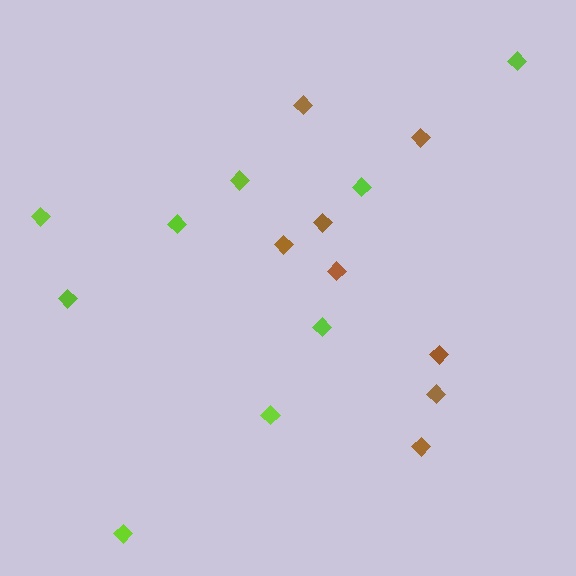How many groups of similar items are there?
There are 2 groups: one group of lime diamonds (9) and one group of brown diamonds (8).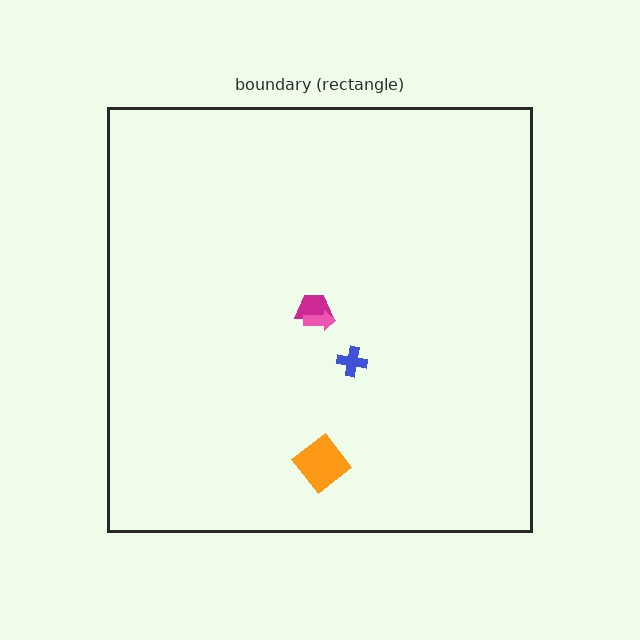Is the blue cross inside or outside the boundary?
Inside.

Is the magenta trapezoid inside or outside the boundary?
Inside.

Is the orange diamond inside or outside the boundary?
Inside.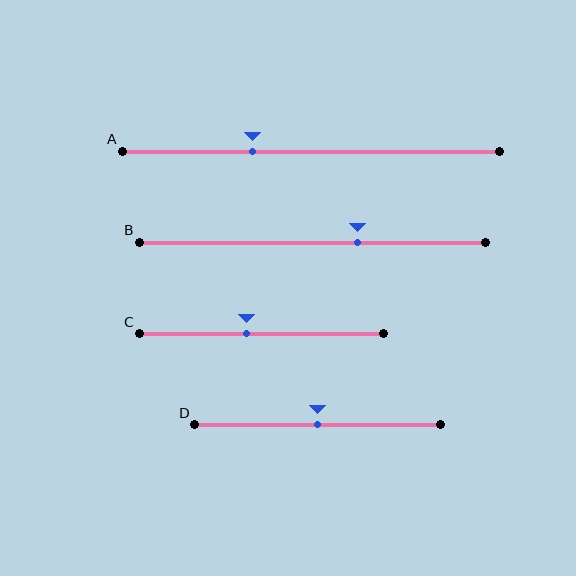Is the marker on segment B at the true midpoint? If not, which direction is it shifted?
No, the marker on segment B is shifted to the right by about 13% of the segment length.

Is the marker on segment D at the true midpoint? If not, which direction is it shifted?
Yes, the marker on segment D is at the true midpoint.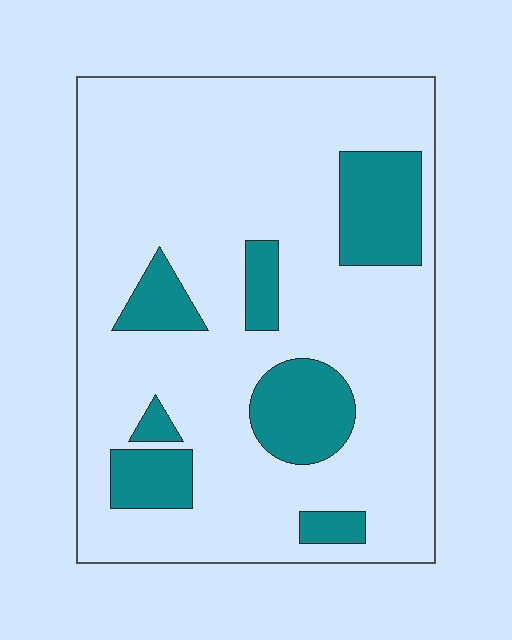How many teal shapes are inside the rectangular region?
7.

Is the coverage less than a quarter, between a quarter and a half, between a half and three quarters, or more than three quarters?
Less than a quarter.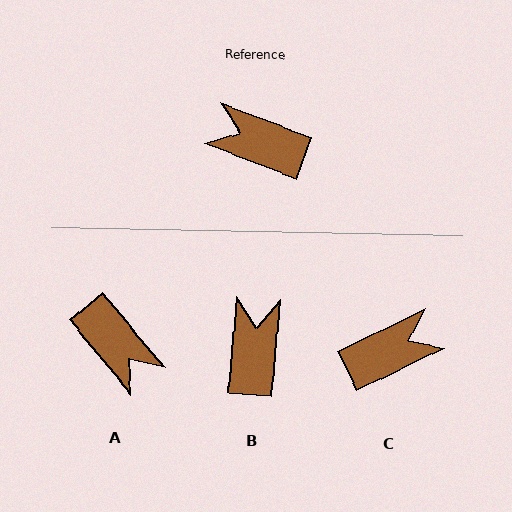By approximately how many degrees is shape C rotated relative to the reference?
Approximately 133 degrees clockwise.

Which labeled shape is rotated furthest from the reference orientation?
A, about 151 degrees away.